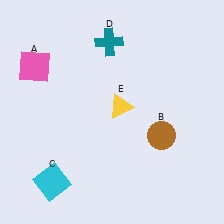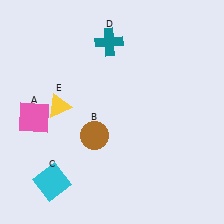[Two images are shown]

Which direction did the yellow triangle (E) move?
The yellow triangle (E) moved left.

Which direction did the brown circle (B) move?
The brown circle (B) moved left.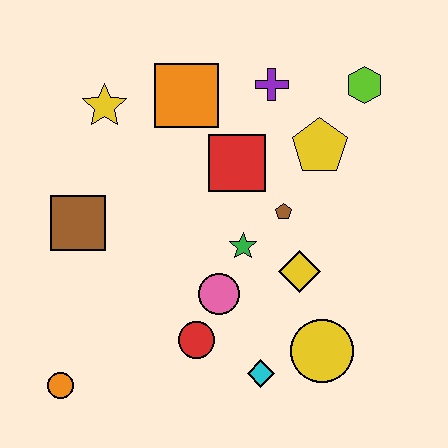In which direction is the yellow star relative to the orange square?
The yellow star is to the left of the orange square.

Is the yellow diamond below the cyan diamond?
No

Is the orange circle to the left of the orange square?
Yes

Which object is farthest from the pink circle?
The lime hexagon is farthest from the pink circle.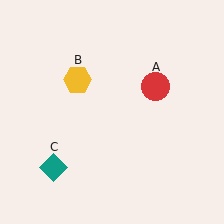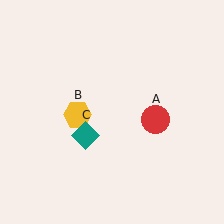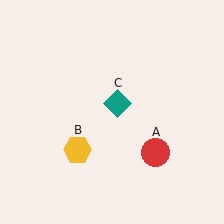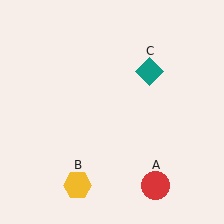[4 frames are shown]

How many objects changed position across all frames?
3 objects changed position: red circle (object A), yellow hexagon (object B), teal diamond (object C).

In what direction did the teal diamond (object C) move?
The teal diamond (object C) moved up and to the right.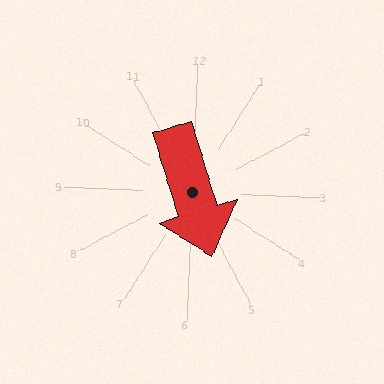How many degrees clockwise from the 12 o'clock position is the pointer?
Approximately 161 degrees.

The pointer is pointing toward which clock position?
Roughly 5 o'clock.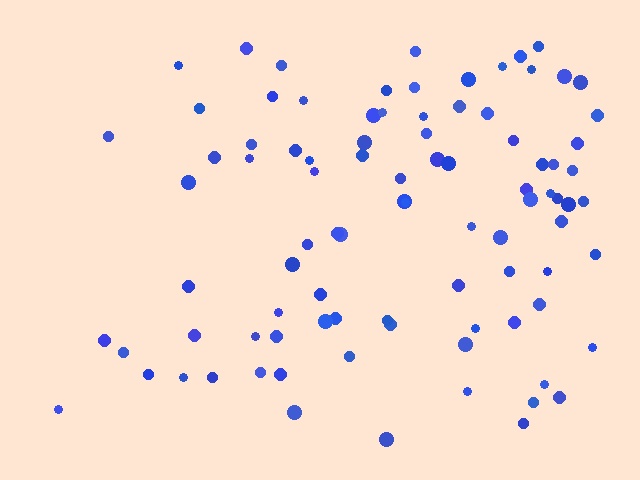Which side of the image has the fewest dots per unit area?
The left.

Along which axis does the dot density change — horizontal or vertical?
Horizontal.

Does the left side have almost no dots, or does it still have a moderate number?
Still a moderate number, just noticeably fewer than the right.